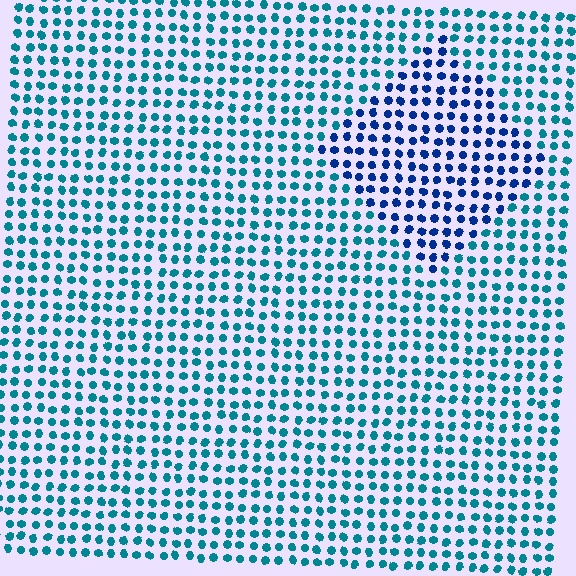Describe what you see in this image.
The image is filled with small teal elements in a uniform arrangement. A diamond-shaped region is visible where the elements are tinted to a slightly different hue, forming a subtle color boundary.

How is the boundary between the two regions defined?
The boundary is defined purely by a slight shift in hue (about 37 degrees). Spacing, size, and orientation are identical on both sides.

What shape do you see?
I see a diamond.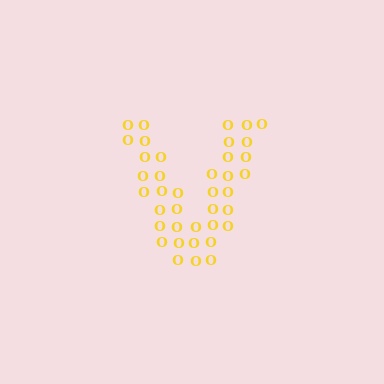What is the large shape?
The large shape is the letter V.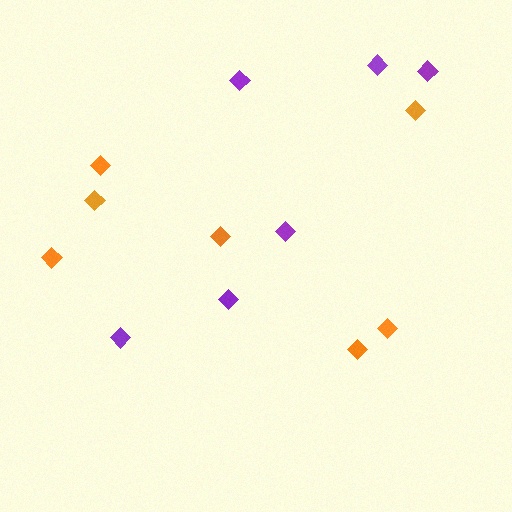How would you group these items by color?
There are 2 groups: one group of purple diamonds (6) and one group of orange diamonds (7).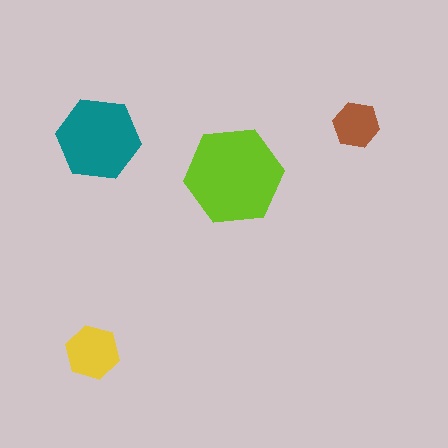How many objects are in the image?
There are 4 objects in the image.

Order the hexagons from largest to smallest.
the lime one, the teal one, the yellow one, the brown one.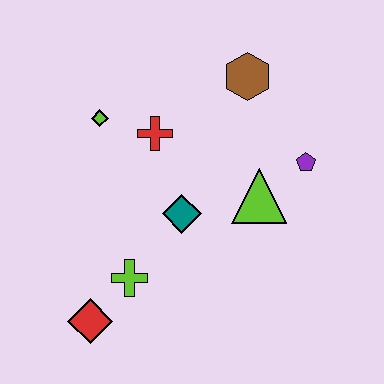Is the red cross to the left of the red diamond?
No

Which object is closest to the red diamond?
The lime cross is closest to the red diamond.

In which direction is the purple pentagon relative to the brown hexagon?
The purple pentagon is below the brown hexagon.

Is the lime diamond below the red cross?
No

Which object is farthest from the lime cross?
The brown hexagon is farthest from the lime cross.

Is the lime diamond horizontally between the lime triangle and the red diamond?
Yes